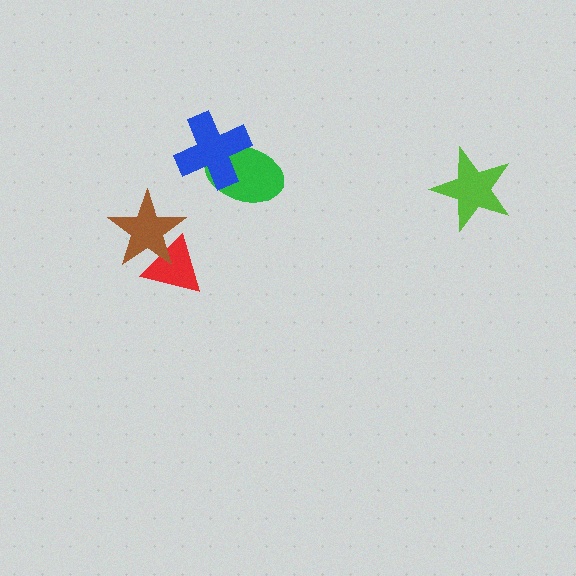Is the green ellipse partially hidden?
Yes, it is partially covered by another shape.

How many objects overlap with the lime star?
0 objects overlap with the lime star.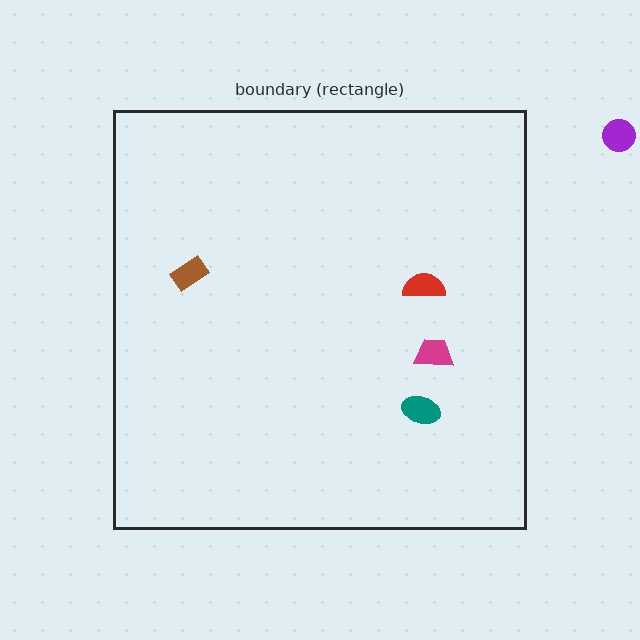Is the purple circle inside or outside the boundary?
Outside.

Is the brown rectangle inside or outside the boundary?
Inside.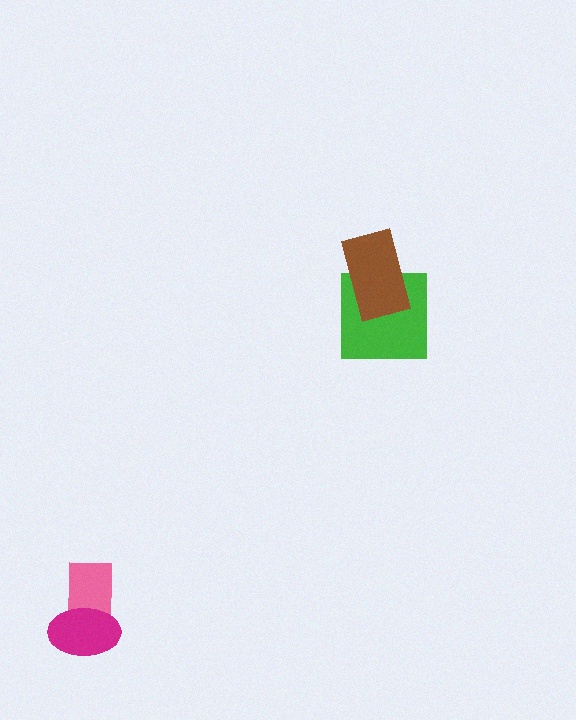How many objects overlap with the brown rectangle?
1 object overlaps with the brown rectangle.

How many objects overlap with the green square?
1 object overlaps with the green square.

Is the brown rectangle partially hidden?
No, no other shape covers it.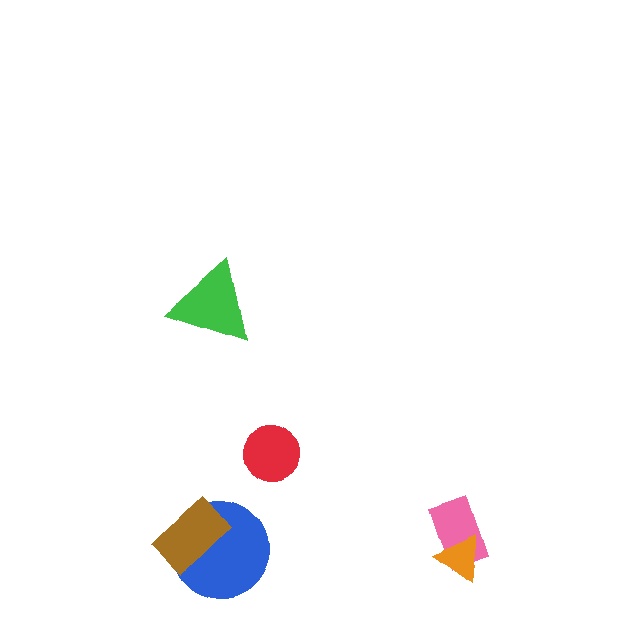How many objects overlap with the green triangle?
0 objects overlap with the green triangle.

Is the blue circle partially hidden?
Yes, it is partially covered by another shape.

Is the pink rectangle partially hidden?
Yes, it is partially covered by another shape.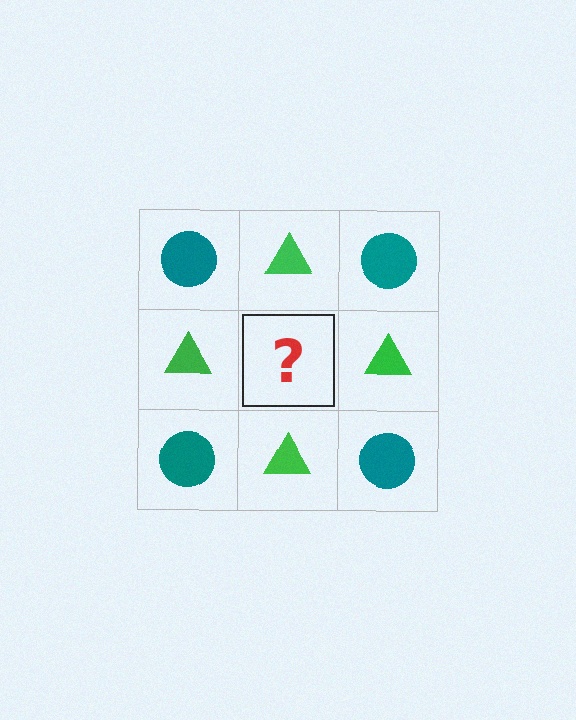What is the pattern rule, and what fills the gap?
The rule is that it alternates teal circle and green triangle in a checkerboard pattern. The gap should be filled with a teal circle.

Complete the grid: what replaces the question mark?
The question mark should be replaced with a teal circle.